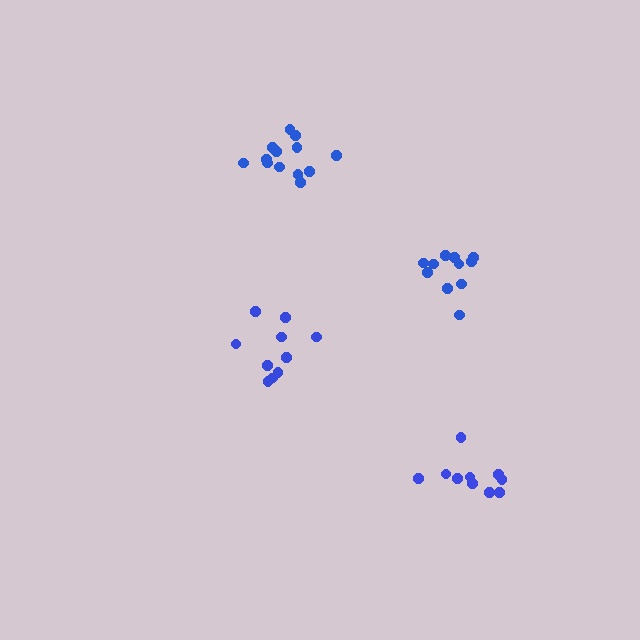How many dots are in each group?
Group 1: 13 dots, Group 2: 10 dots, Group 3: 11 dots, Group 4: 10 dots (44 total).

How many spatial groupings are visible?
There are 4 spatial groupings.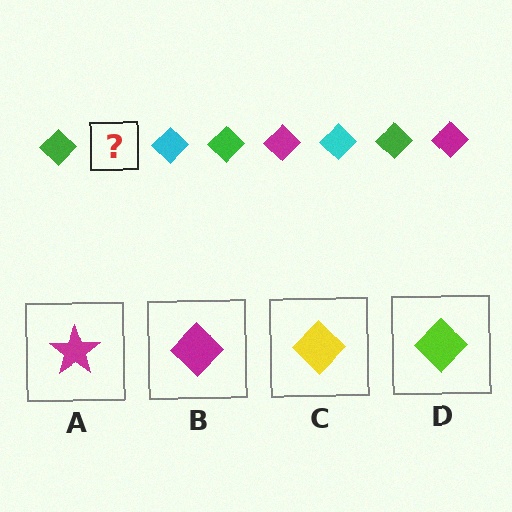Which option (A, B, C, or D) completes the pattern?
B.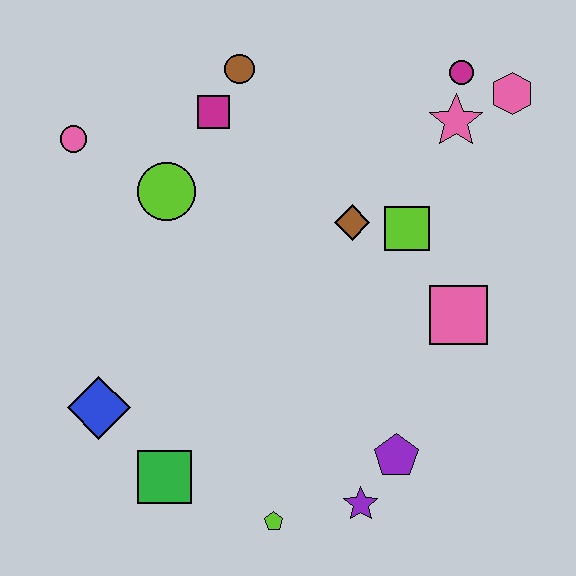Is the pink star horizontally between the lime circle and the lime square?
No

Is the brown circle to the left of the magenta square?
No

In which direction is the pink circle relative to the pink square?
The pink circle is to the left of the pink square.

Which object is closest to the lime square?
The brown diamond is closest to the lime square.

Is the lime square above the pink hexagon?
No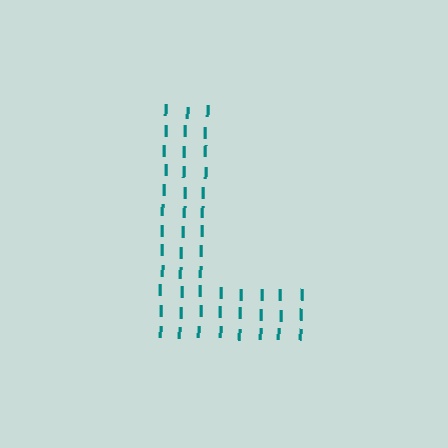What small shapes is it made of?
It is made of small letter I's.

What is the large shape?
The large shape is the letter L.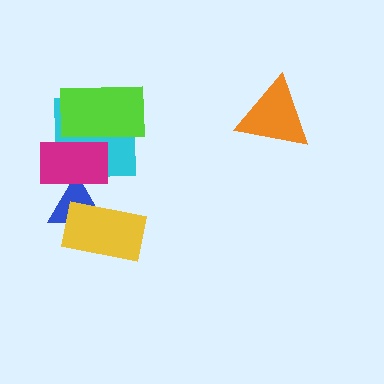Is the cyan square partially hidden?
Yes, it is partially covered by another shape.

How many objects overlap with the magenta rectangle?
3 objects overlap with the magenta rectangle.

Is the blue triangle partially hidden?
Yes, it is partially covered by another shape.